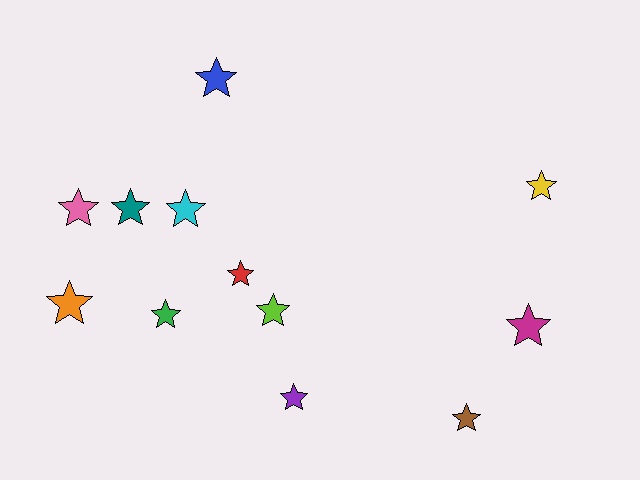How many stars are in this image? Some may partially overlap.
There are 12 stars.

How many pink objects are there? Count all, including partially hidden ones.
There is 1 pink object.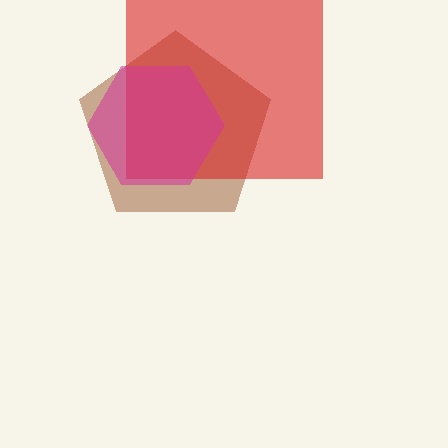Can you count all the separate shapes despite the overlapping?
Yes, there are 3 separate shapes.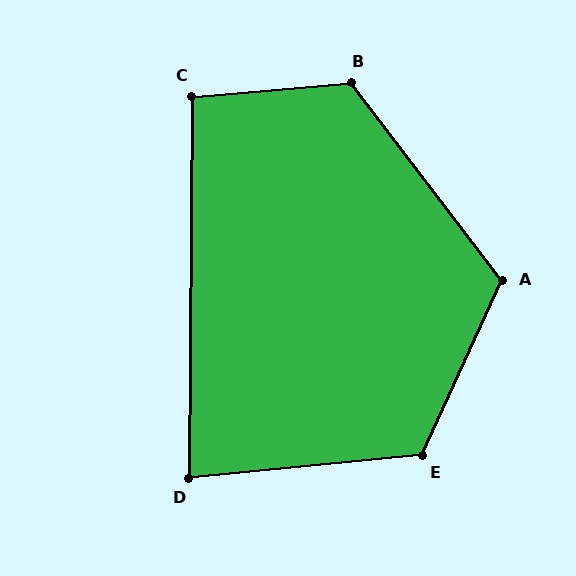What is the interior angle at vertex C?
Approximately 95 degrees (obtuse).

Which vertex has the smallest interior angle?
D, at approximately 84 degrees.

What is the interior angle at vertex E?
Approximately 120 degrees (obtuse).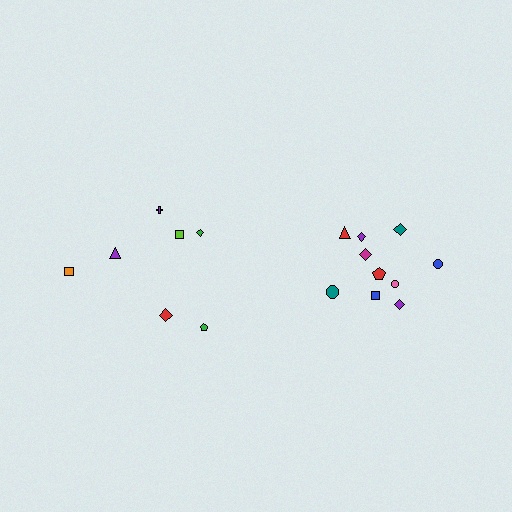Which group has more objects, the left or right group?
The right group.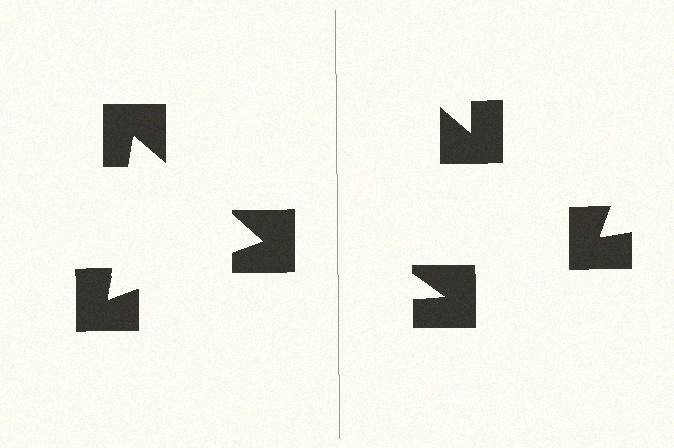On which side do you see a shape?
An illusory triangle appears on the left side. On the right side the wedge cuts are rotated, so no coherent shape forms.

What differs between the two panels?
The notched squares are positioned identically on both sides; only the wedge orientations differ. On the left they align to a triangle; on the right they are misaligned.